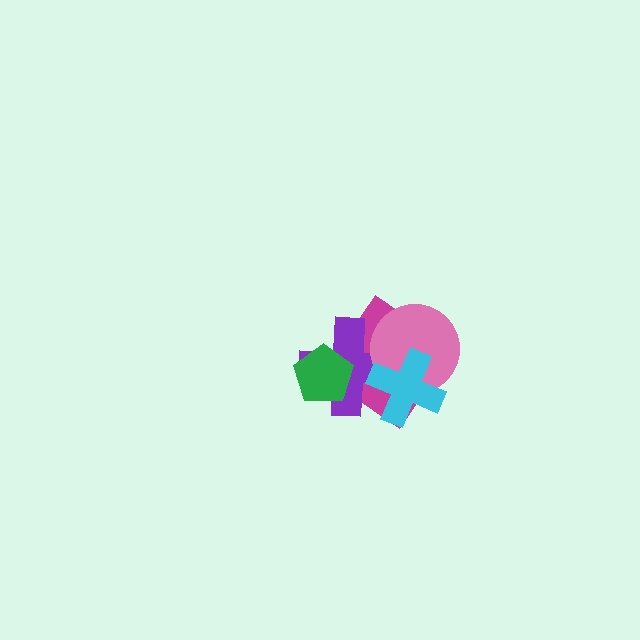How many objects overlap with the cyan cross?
3 objects overlap with the cyan cross.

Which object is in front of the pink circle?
The cyan cross is in front of the pink circle.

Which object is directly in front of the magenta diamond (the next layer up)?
The purple cross is directly in front of the magenta diamond.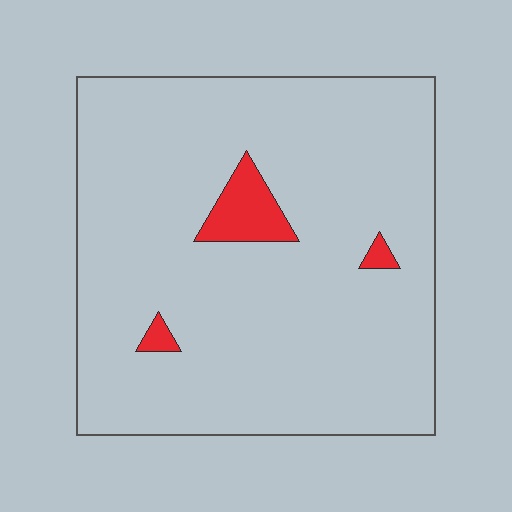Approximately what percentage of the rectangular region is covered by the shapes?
Approximately 5%.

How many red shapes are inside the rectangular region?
3.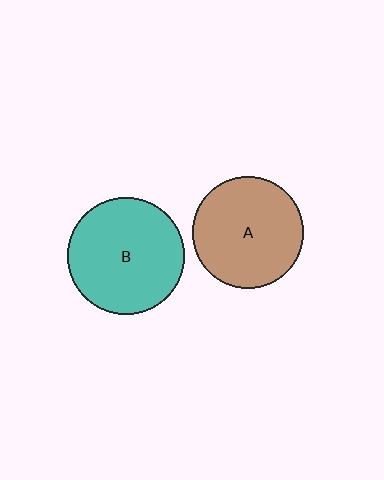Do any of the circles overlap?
No, none of the circles overlap.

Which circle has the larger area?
Circle B (teal).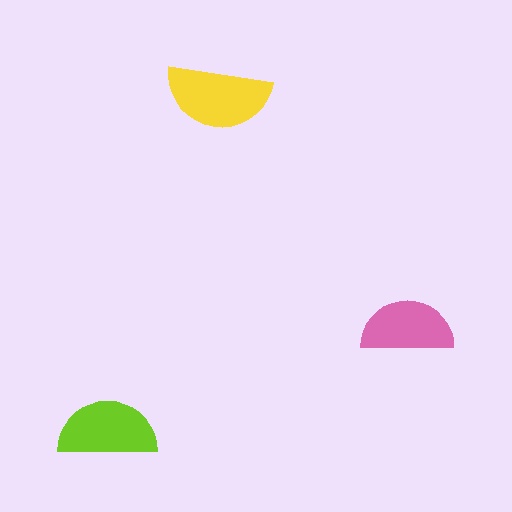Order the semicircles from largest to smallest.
the yellow one, the lime one, the pink one.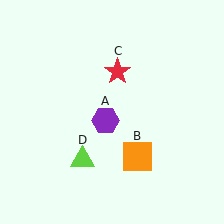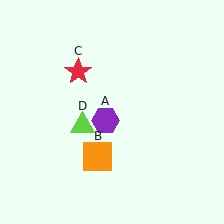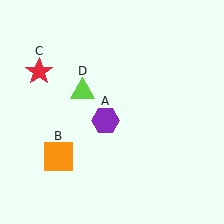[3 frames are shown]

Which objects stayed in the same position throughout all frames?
Purple hexagon (object A) remained stationary.